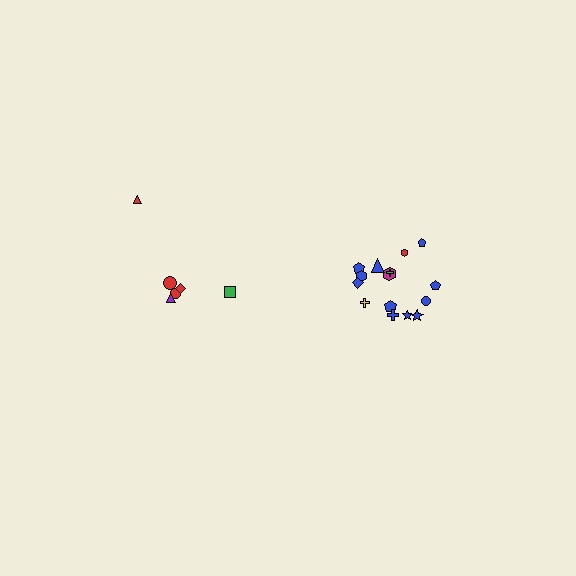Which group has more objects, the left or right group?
The right group.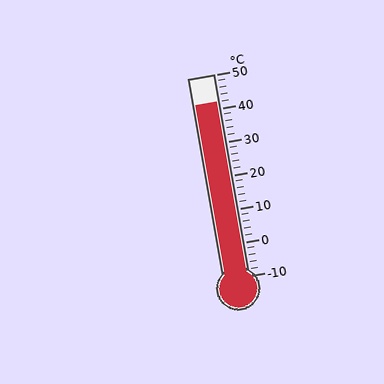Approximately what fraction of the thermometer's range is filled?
The thermometer is filled to approximately 85% of its range.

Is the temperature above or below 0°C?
The temperature is above 0°C.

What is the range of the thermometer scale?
The thermometer scale ranges from -10°C to 50°C.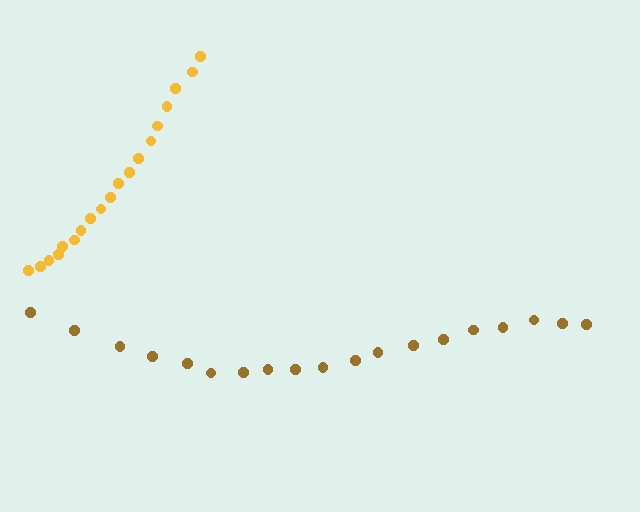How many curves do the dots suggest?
There are 2 distinct paths.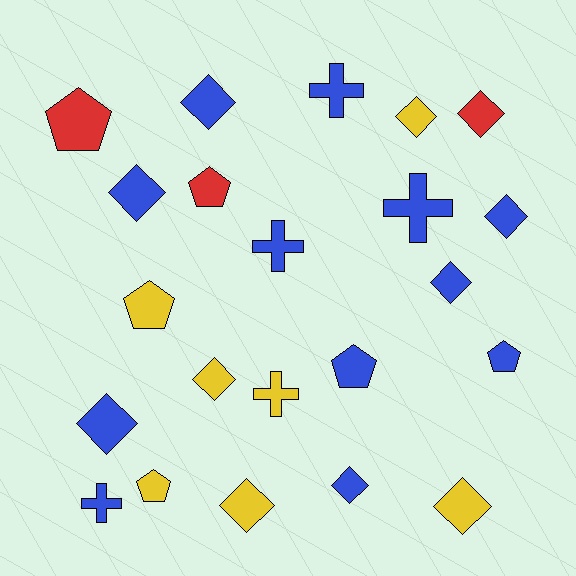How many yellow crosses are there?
There is 1 yellow cross.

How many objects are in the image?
There are 22 objects.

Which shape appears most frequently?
Diamond, with 11 objects.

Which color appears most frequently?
Blue, with 12 objects.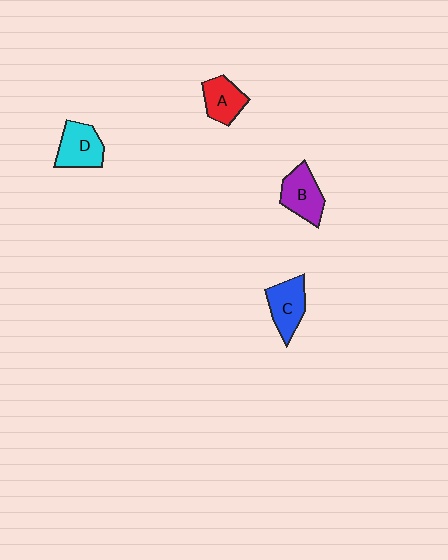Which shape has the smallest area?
Shape A (red).